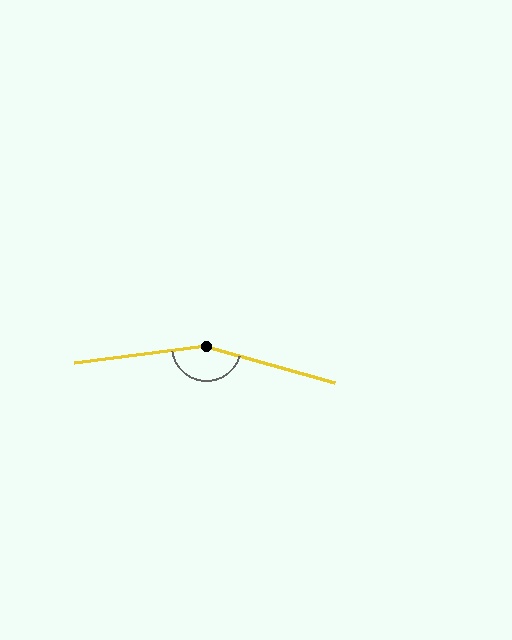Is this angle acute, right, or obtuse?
It is obtuse.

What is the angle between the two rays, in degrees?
Approximately 157 degrees.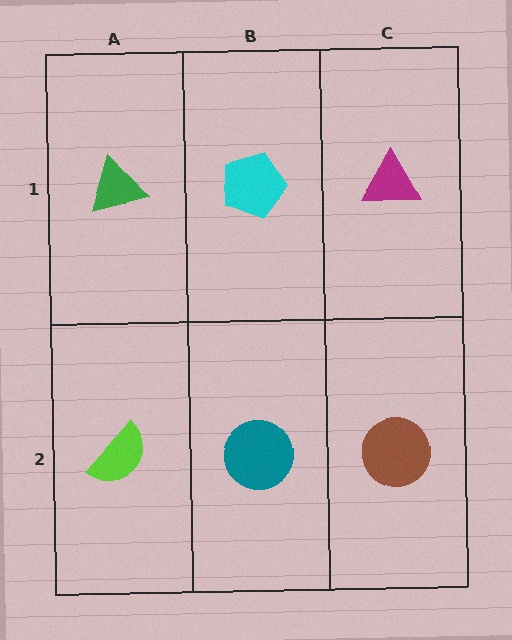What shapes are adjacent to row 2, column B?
A cyan pentagon (row 1, column B), a lime semicircle (row 2, column A), a brown circle (row 2, column C).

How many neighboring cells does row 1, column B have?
3.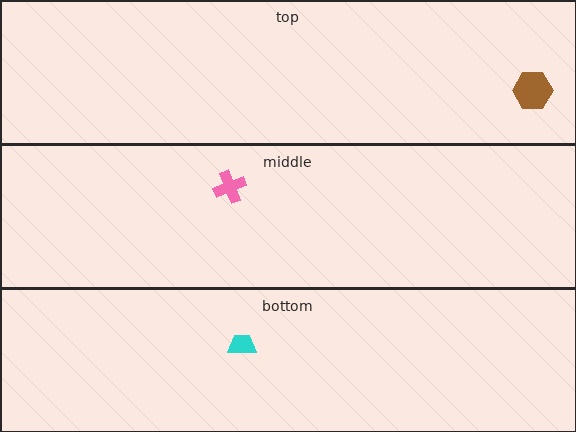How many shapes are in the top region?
1.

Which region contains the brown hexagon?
The top region.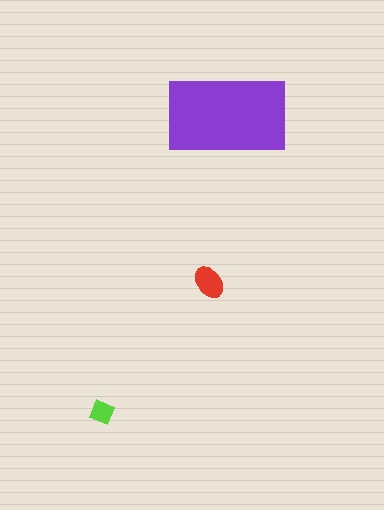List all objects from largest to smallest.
The purple rectangle, the red ellipse, the lime diamond.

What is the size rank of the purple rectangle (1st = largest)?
1st.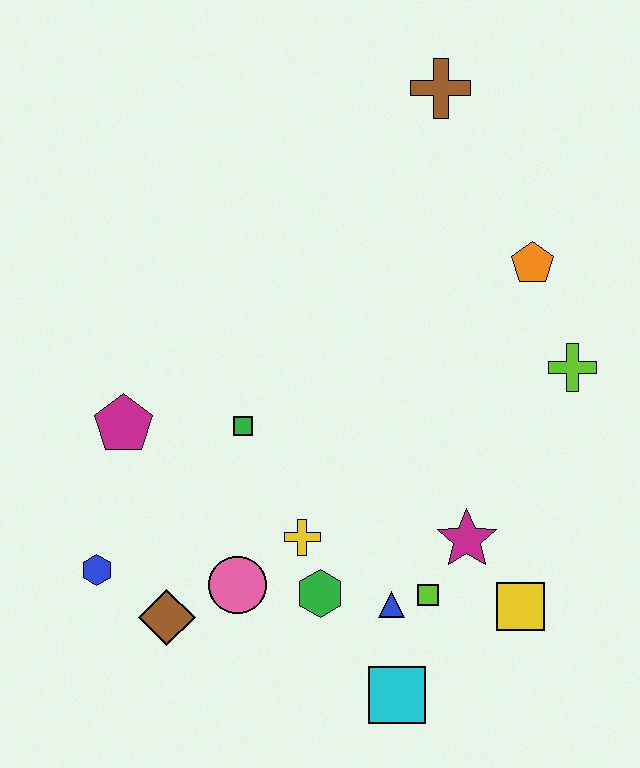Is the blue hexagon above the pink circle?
Yes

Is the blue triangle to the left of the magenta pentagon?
No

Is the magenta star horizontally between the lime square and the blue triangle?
No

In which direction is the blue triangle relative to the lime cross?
The blue triangle is below the lime cross.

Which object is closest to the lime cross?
The orange pentagon is closest to the lime cross.